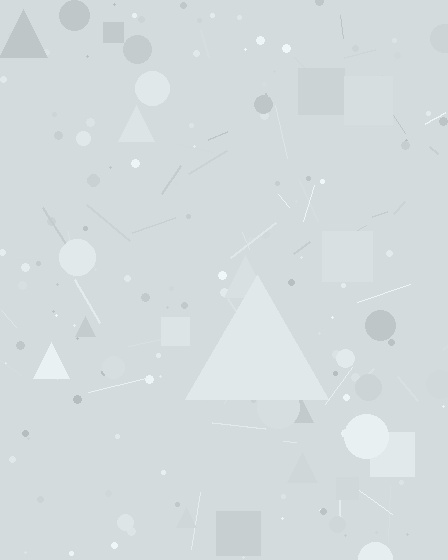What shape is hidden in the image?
A triangle is hidden in the image.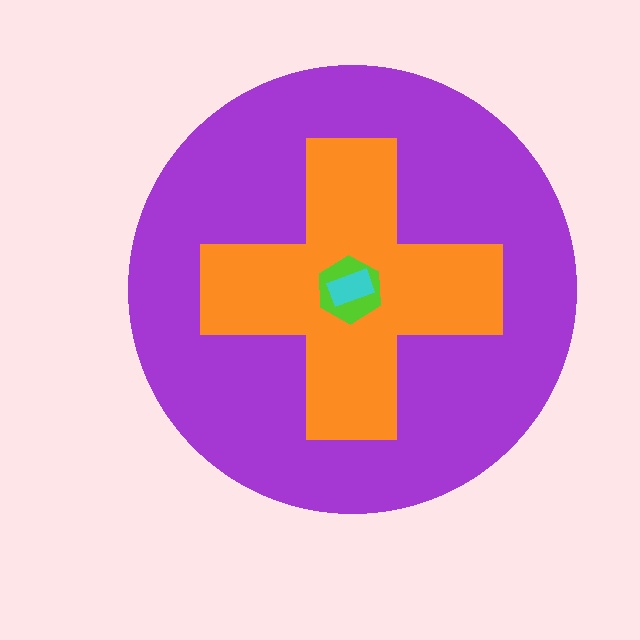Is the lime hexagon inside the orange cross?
Yes.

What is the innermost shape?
The cyan rectangle.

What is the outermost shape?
The purple circle.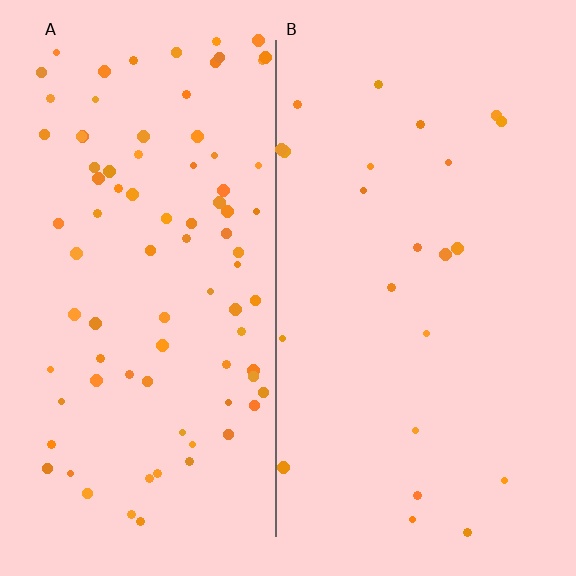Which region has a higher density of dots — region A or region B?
A (the left).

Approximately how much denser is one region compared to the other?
Approximately 3.7× — region A over region B.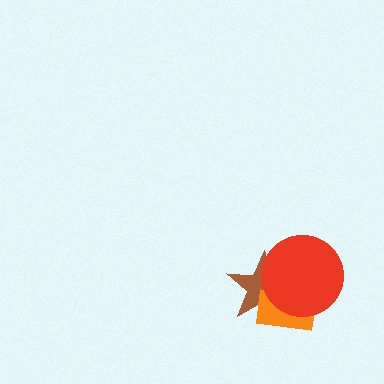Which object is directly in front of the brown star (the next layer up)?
The orange rectangle is directly in front of the brown star.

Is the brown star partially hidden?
Yes, it is partially covered by another shape.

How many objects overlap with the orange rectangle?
2 objects overlap with the orange rectangle.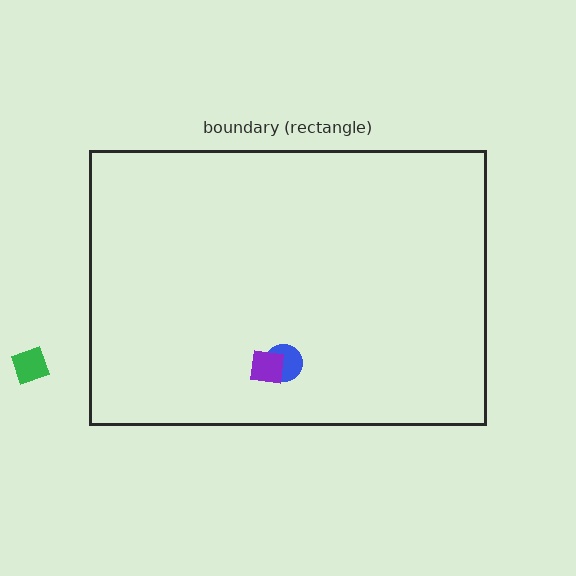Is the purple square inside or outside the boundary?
Inside.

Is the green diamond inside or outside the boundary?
Outside.